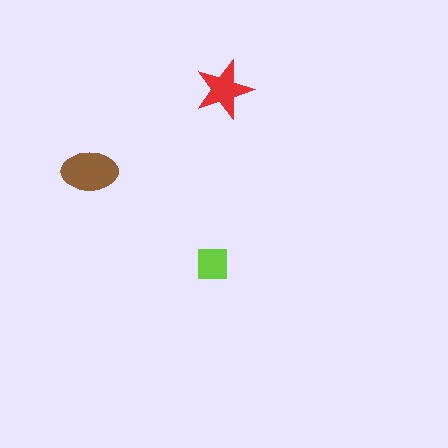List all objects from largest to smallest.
The brown ellipse, the red star, the lime square.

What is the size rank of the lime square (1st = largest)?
3rd.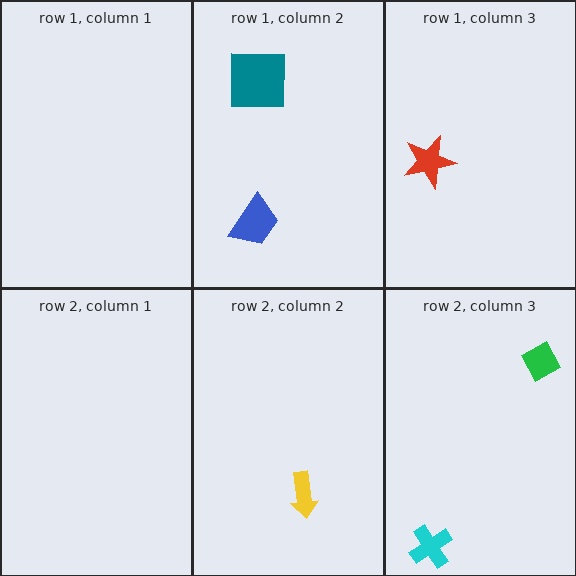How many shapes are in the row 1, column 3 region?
1.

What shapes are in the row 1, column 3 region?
The red star.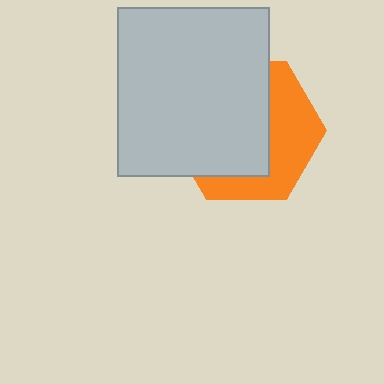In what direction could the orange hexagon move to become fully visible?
The orange hexagon could move toward the lower-right. That would shift it out from behind the light gray rectangle entirely.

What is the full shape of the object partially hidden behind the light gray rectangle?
The partially hidden object is an orange hexagon.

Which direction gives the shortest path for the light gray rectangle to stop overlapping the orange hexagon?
Moving toward the upper-left gives the shortest separation.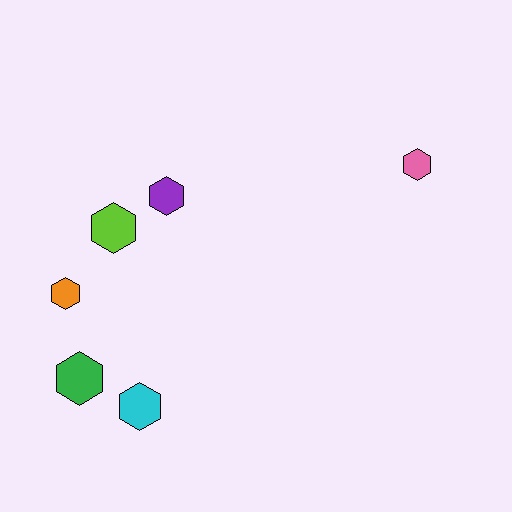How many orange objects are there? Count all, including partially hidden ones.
There is 1 orange object.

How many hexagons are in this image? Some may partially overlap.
There are 6 hexagons.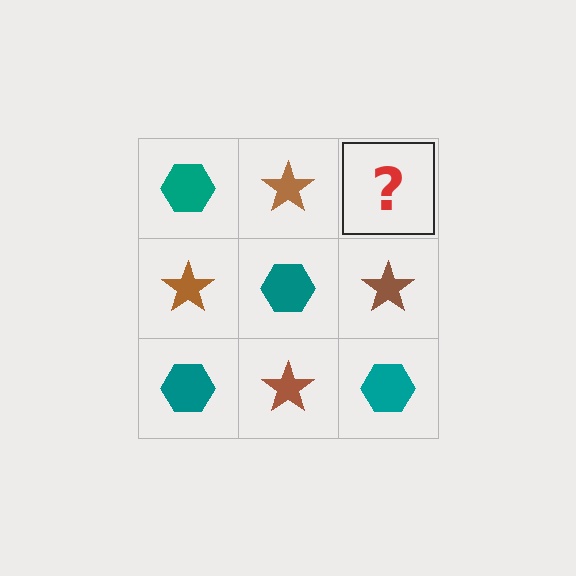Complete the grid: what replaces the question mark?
The question mark should be replaced with a teal hexagon.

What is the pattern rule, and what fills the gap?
The rule is that it alternates teal hexagon and brown star in a checkerboard pattern. The gap should be filled with a teal hexagon.